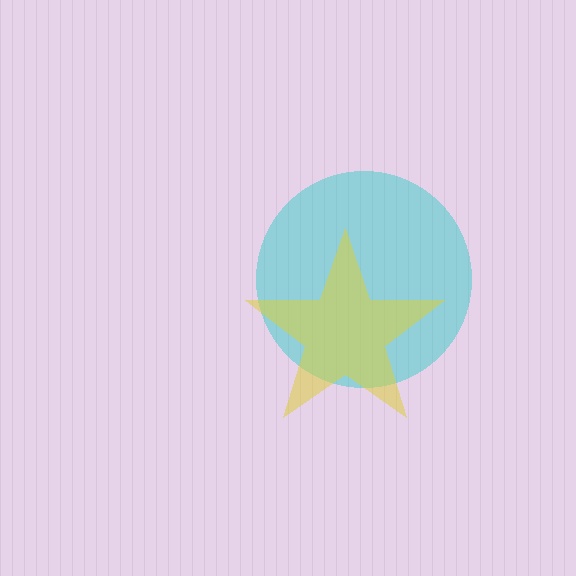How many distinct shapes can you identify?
There are 2 distinct shapes: a cyan circle, a yellow star.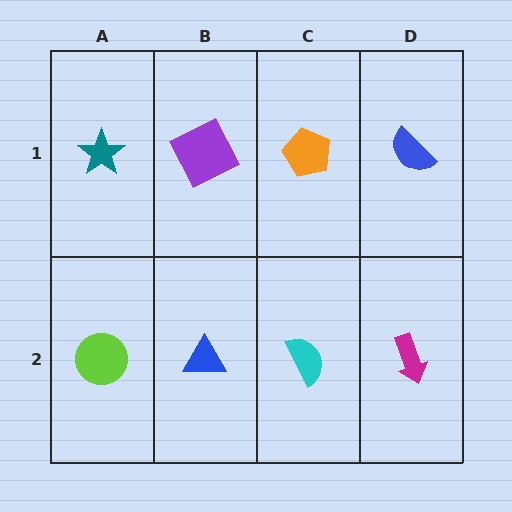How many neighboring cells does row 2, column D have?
2.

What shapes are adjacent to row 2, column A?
A teal star (row 1, column A), a blue triangle (row 2, column B).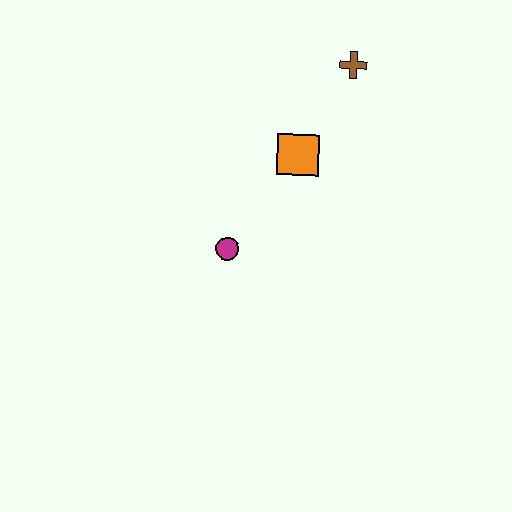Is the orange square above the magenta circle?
Yes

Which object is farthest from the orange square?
The magenta circle is farthest from the orange square.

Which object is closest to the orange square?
The brown cross is closest to the orange square.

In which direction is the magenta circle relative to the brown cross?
The magenta circle is below the brown cross.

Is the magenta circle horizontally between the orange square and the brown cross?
No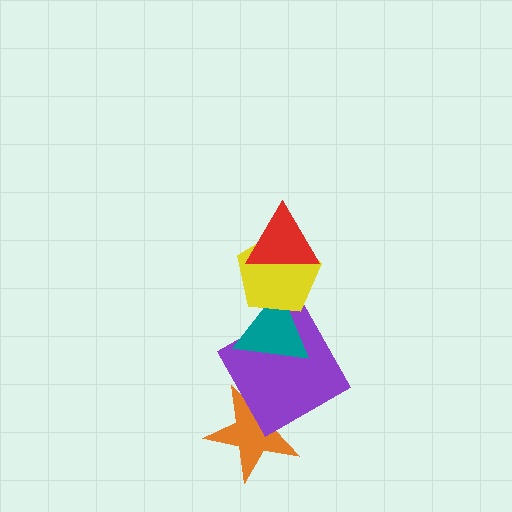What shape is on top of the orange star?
The purple square is on top of the orange star.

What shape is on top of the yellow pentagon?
The red triangle is on top of the yellow pentagon.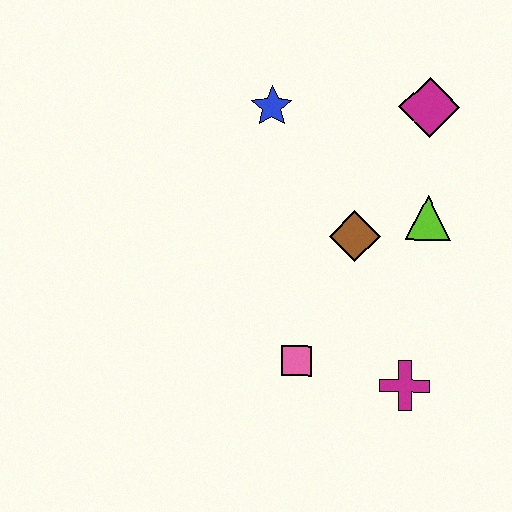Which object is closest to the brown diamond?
The lime triangle is closest to the brown diamond.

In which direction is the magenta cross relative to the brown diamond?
The magenta cross is below the brown diamond.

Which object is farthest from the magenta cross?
The blue star is farthest from the magenta cross.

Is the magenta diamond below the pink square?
No